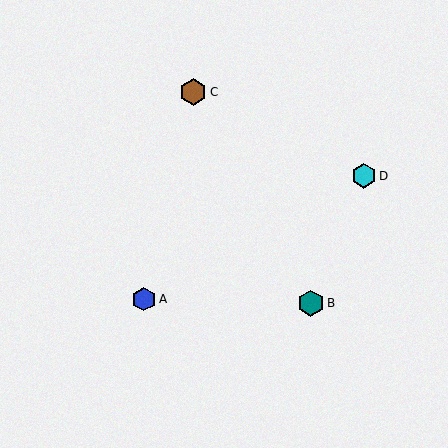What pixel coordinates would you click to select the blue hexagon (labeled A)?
Click at (144, 299) to select the blue hexagon A.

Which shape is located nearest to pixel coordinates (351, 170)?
The cyan hexagon (labeled D) at (364, 176) is nearest to that location.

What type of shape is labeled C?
Shape C is a brown hexagon.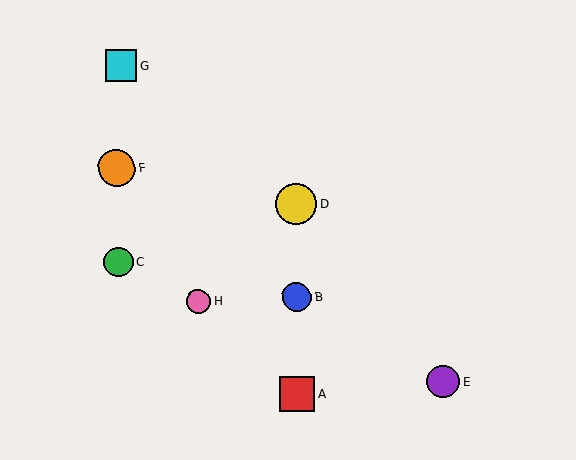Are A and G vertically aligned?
No, A is at x≈298 and G is at x≈121.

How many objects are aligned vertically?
3 objects (A, B, D) are aligned vertically.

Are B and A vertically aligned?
Yes, both are at x≈297.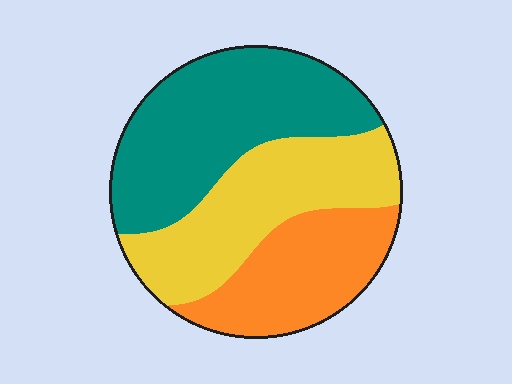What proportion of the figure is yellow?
Yellow covers roughly 35% of the figure.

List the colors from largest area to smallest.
From largest to smallest: teal, yellow, orange.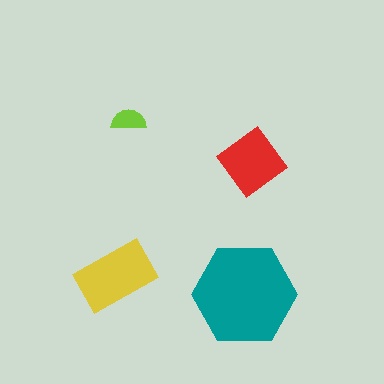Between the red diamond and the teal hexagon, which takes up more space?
The teal hexagon.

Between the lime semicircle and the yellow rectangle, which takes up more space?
The yellow rectangle.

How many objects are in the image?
There are 4 objects in the image.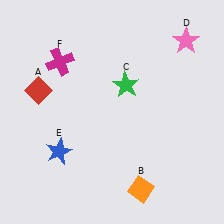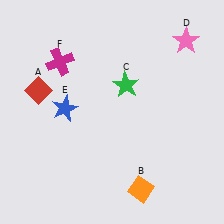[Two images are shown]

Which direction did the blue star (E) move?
The blue star (E) moved up.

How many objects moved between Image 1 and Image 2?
1 object moved between the two images.